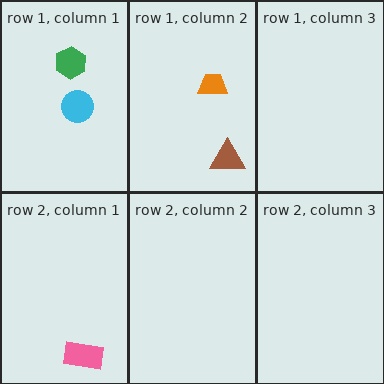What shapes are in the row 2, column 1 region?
The pink rectangle.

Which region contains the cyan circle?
The row 1, column 1 region.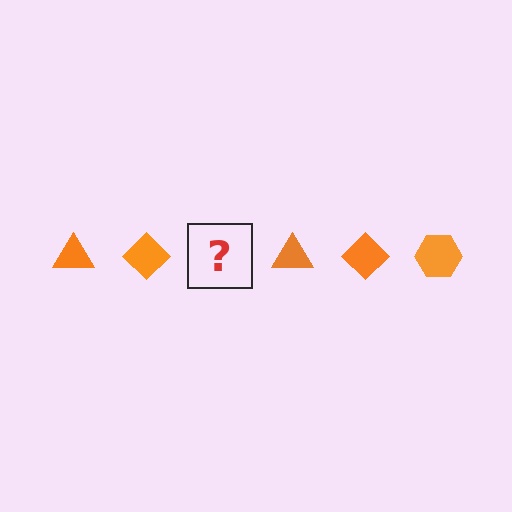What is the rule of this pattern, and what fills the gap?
The rule is that the pattern cycles through triangle, diamond, hexagon shapes in orange. The gap should be filled with an orange hexagon.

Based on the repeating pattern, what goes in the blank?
The blank should be an orange hexagon.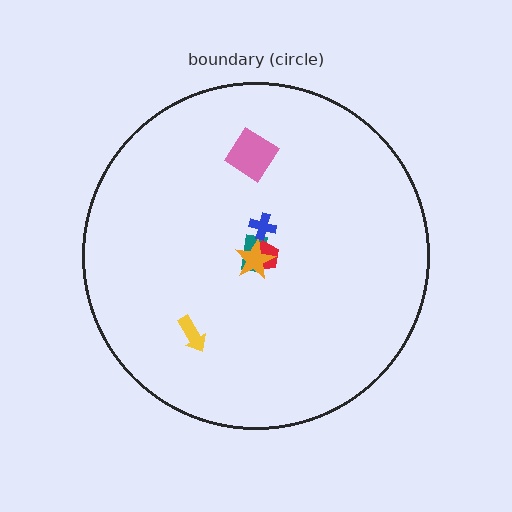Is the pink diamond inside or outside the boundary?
Inside.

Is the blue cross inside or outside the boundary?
Inside.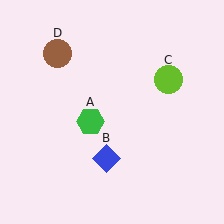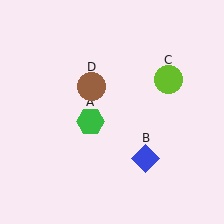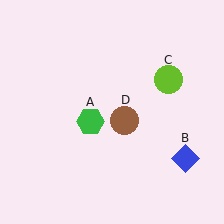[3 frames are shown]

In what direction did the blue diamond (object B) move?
The blue diamond (object B) moved right.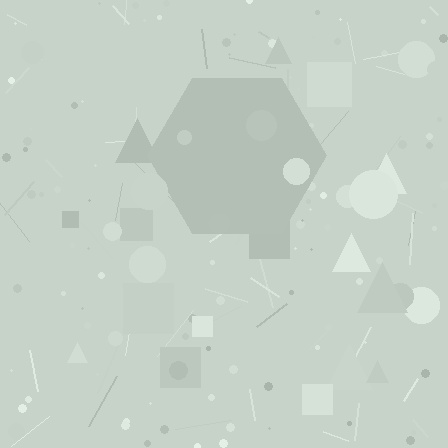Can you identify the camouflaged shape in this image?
The camouflaged shape is a hexagon.